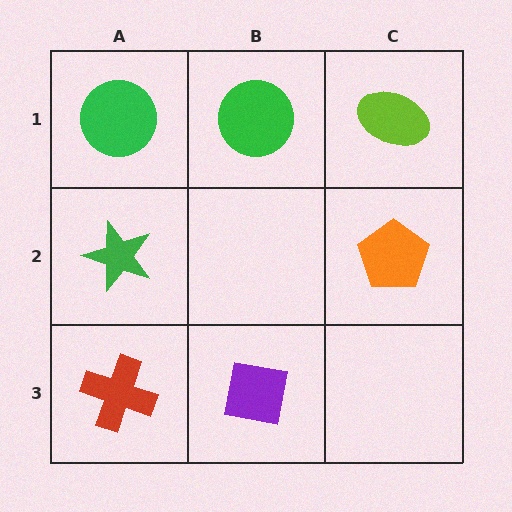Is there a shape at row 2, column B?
No, that cell is empty.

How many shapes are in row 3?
2 shapes.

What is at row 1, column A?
A green circle.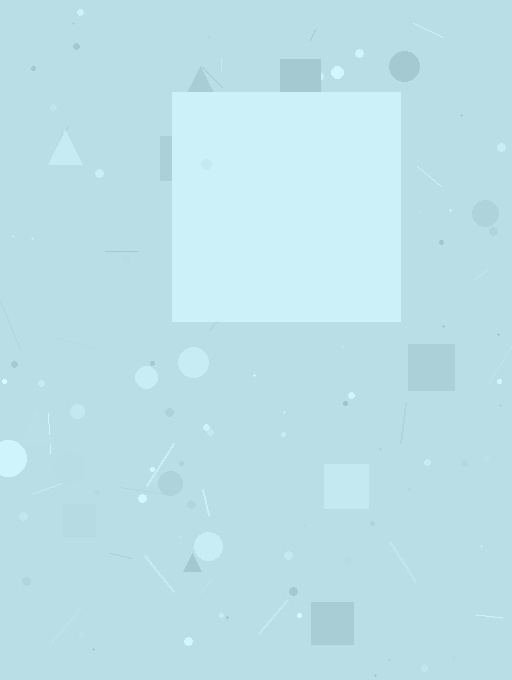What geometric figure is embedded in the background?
A square is embedded in the background.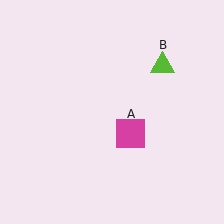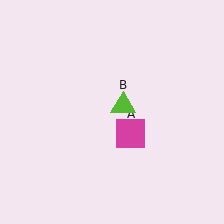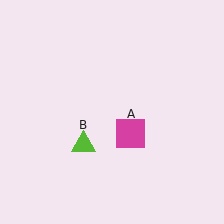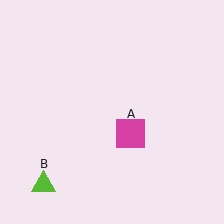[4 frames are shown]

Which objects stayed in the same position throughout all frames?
Magenta square (object A) remained stationary.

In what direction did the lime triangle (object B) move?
The lime triangle (object B) moved down and to the left.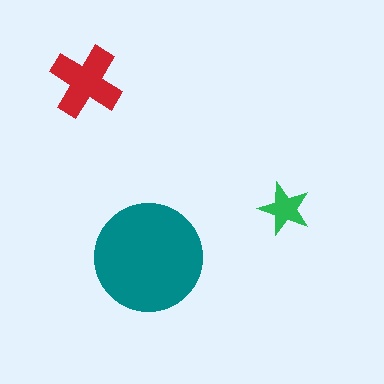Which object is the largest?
The teal circle.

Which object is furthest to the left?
The red cross is leftmost.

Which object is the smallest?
The green star.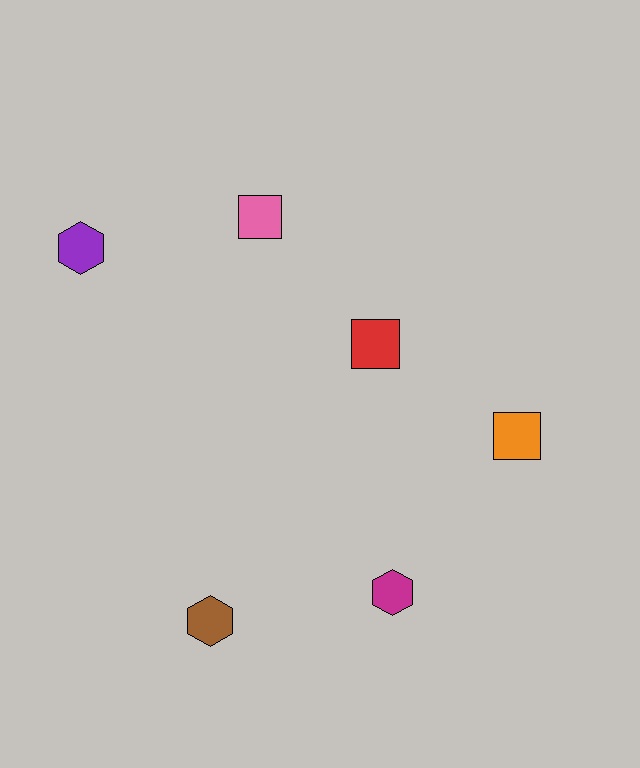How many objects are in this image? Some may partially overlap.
There are 6 objects.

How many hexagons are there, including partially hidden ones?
There are 3 hexagons.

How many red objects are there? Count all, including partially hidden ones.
There is 1 red object.